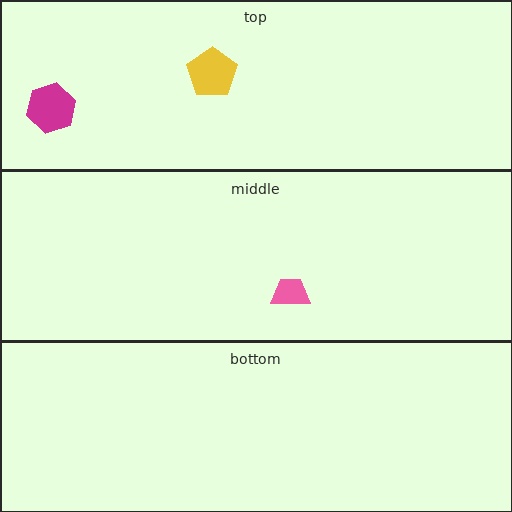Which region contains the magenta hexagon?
The top region.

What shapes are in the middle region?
The pink trapezoid.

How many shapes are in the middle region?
1.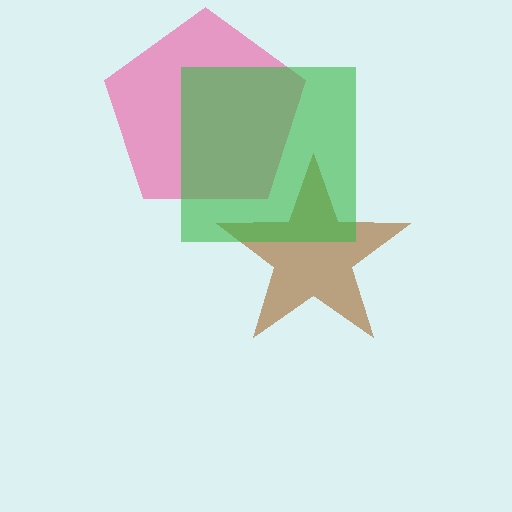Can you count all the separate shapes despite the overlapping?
Yes, there are 3 separate shapes.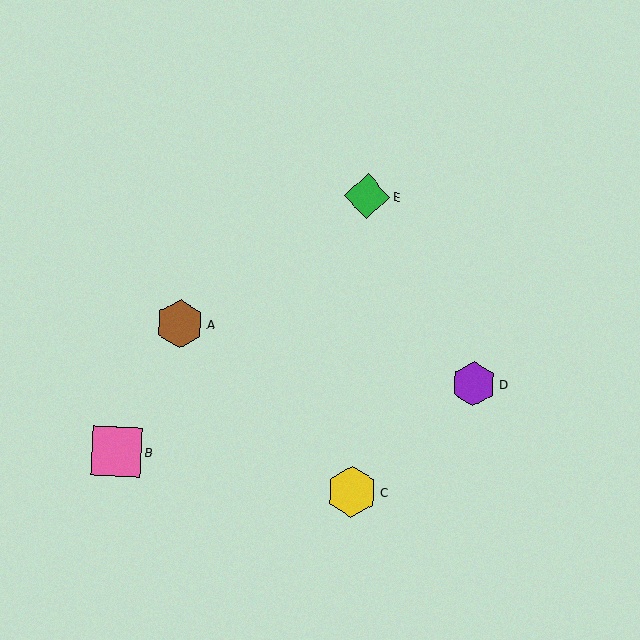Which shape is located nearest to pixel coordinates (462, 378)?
The purple hexagon (labeled D) at (474, 384) is nearest to that location.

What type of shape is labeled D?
Shape D is a purple hexagon.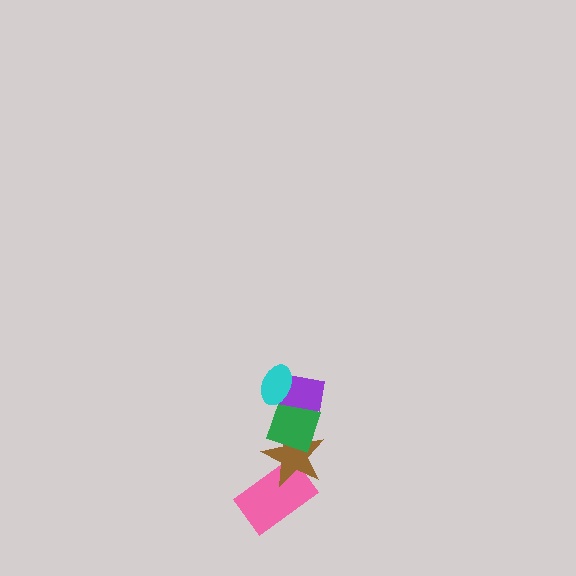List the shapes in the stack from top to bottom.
From top to bottom: the cyan ellipse, the purple rectangle, the green diamond, the brown star, the pink rectangle.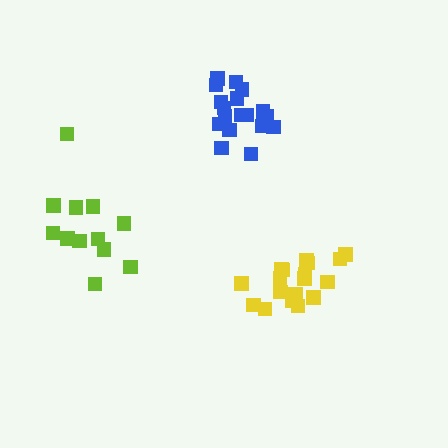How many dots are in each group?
Group 1: 18 dots, Group 2: 12 dots, Group 3: 18 dots (48 total).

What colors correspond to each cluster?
The clusters are colored: yellow, lime, blue.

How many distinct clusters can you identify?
There are 3 distinct clusters.